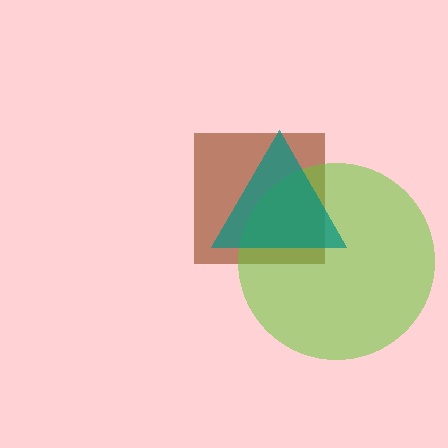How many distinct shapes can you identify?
There are 3 distinct shapes: a brown square, a lime circle, a teal triangle.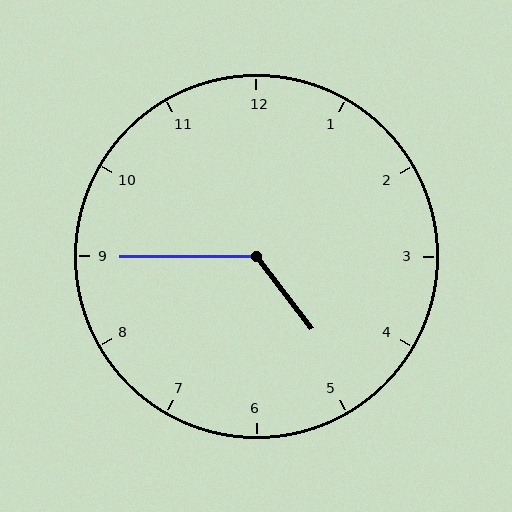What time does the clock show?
4:45.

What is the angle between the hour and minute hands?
Approximately 128 degrees.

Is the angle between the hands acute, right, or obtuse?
It is obtuse.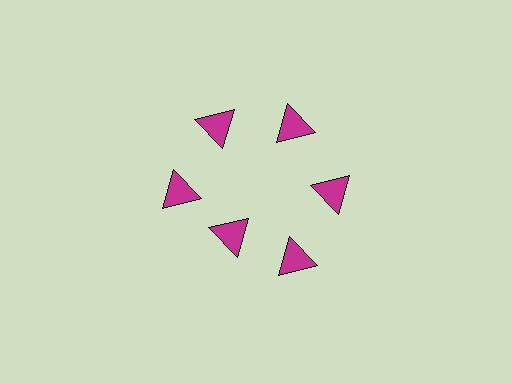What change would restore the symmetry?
The symmetry would be restored by moving it outward, back onto the ring so that all 6 triangles sit at equal angles and equal distance from the center.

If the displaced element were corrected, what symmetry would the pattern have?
It would have 6-fold rotational symmetry — the pattern would map onto itself every 60 degrees.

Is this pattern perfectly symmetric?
No. The 6 magenta triangles are arranged in a ring, but one element near the 7 o'clock position is pulled inward toward the center, breaking the 6-fold rotational symmetry.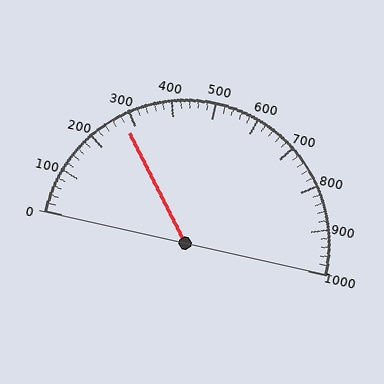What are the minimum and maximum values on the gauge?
The gauge ranges from 0 to 1000.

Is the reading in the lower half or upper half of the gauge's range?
The reading is in the lower half of the range (0 to 1000).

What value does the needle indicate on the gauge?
The needle indicates approximately 280.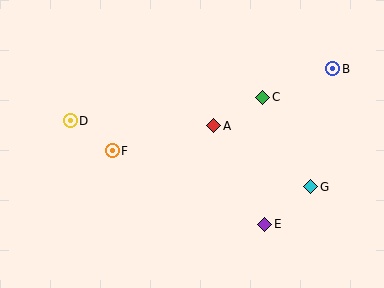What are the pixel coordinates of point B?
Point B is at (333, 69).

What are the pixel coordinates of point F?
Point F is at (112, 151).